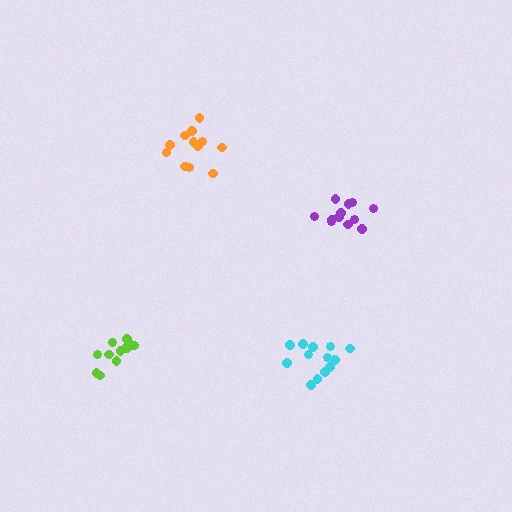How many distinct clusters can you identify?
There are 4 distinct clusters.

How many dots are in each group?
Group 1: 12 dots, Group 2: 12 dots, Group 3: 12 dots, Group 4: 13 dots (49 total).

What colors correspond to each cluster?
The clusters are colored: orange, purple, lime, cyan.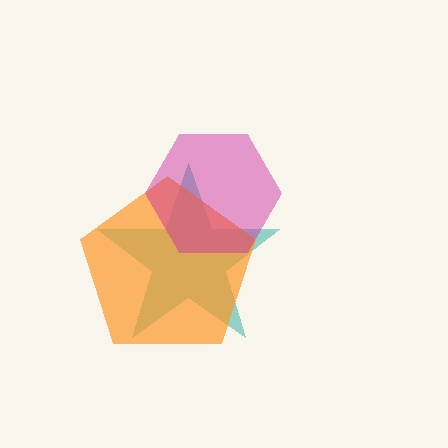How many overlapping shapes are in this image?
There are 3 overlapping shapes in the image.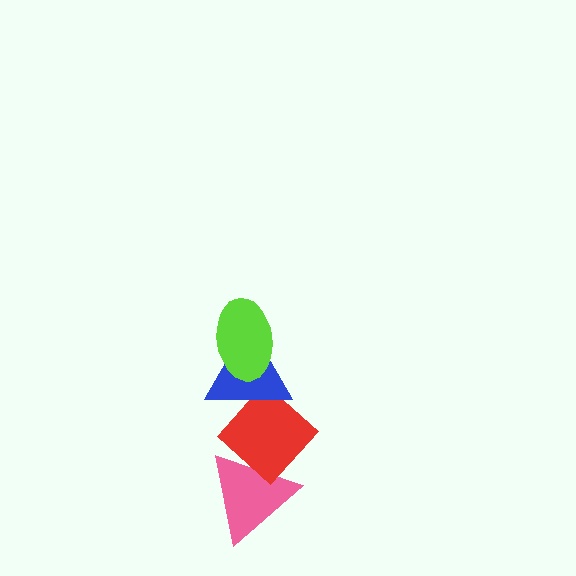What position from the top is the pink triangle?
The pink triangle is 4th from the top.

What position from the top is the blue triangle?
The blue triangle is 2nd from the top.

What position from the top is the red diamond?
The red diamond is 3rd from the top.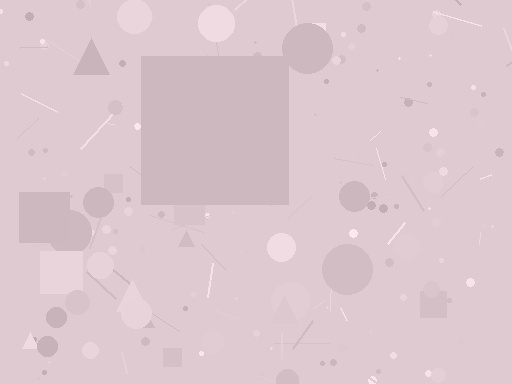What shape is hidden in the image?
A square is hidden in the image.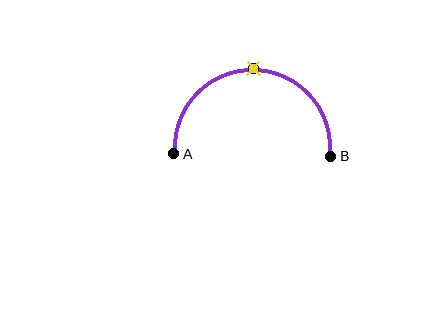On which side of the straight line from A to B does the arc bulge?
The arc bulges above the straight line connecting A and B.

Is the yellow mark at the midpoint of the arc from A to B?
Yes. The yellow mark lies on the arc at equal arc-length from both A and B — it is the arc midpoint.